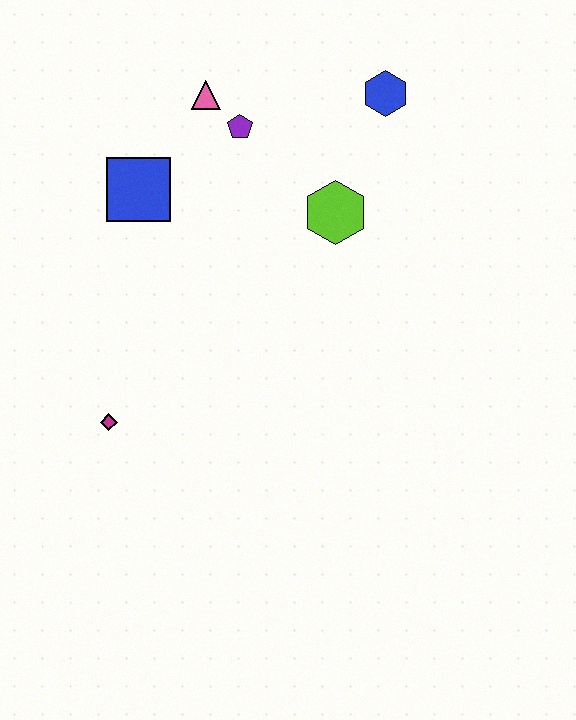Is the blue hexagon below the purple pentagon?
No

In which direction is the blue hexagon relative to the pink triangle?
The blue hexagon is to the right of the pink triangle.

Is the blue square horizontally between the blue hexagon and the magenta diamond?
Yes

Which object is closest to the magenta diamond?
The blue square is closest to the magenta diamond.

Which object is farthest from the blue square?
The blue hexagon is farthest from the blue square.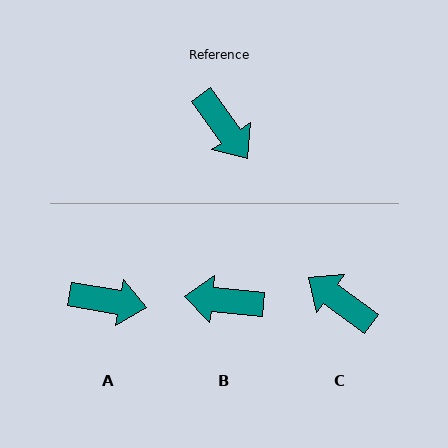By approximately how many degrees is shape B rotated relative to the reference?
Approximately 131 degrees clockwise.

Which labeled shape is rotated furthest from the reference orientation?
C, about 162 degrees away.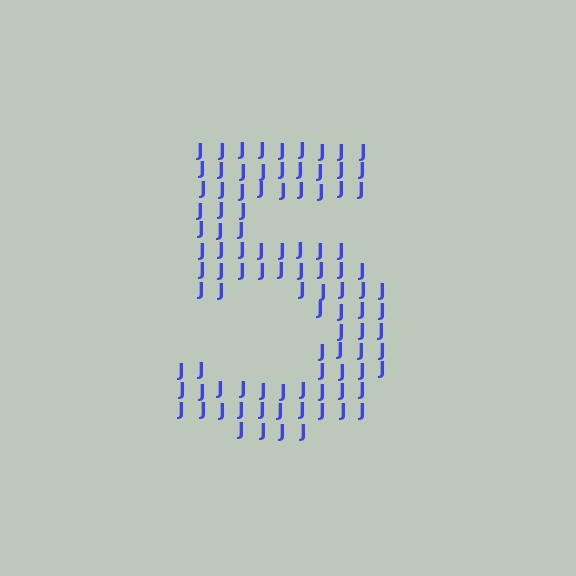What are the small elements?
The small elements are letter J's.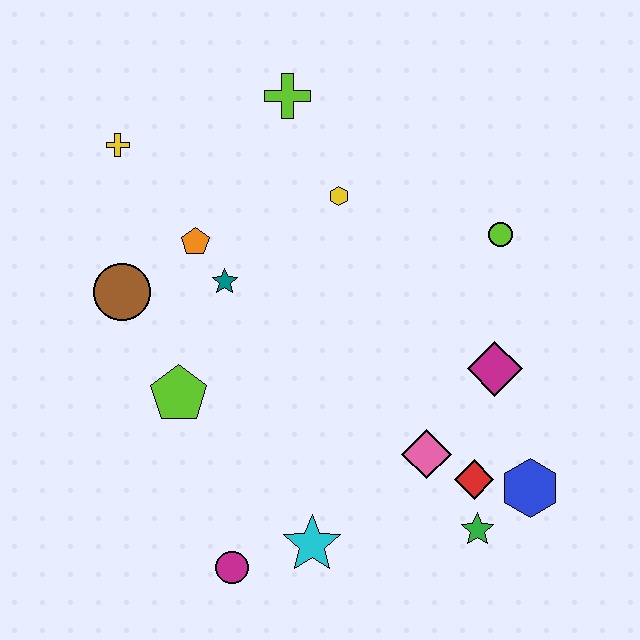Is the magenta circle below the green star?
Yes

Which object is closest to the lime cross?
The yellow hexagon is closest to the lime cross.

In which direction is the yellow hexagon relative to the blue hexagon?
The yellow hexagon is above the blue hexagon.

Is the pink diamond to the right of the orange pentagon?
Yes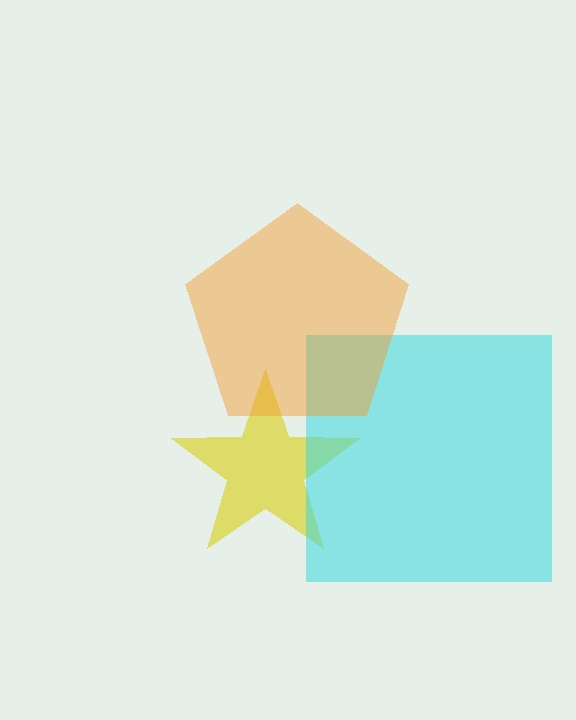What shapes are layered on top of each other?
The layered shapes are: a yellow star, a cyan square, an orange pentagon.